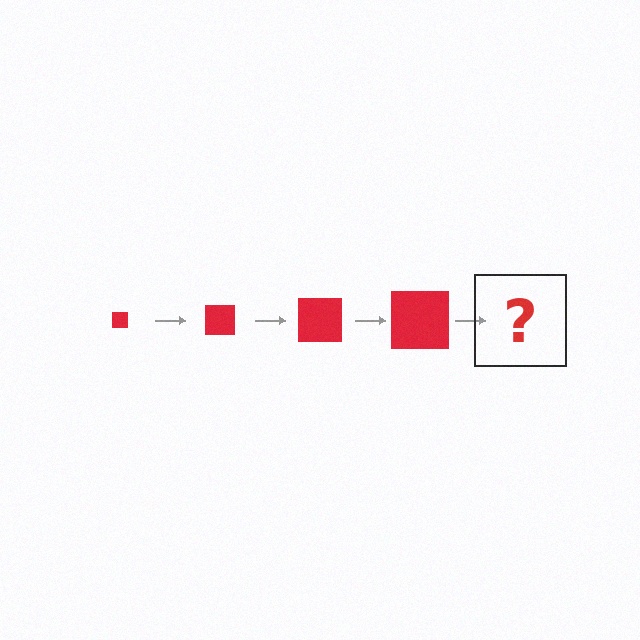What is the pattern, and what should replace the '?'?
The pattern is that the square gets progressively larger each step. The '?' should be a red square, larger than the previous one.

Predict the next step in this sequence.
The next step is a red square, larger than the previous one.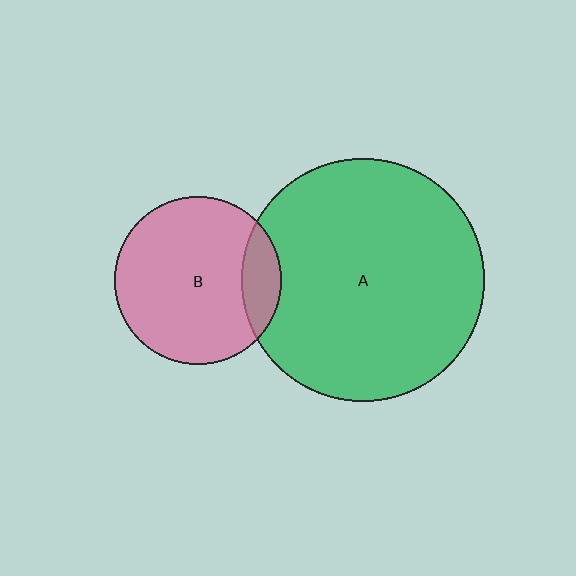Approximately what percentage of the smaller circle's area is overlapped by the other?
Approximately 15%.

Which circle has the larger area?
Circle A (green).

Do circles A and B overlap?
Yes.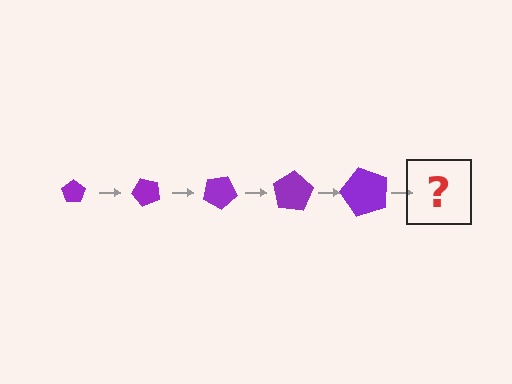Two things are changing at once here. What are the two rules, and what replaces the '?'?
The two rules are that the pentagon grows larger each step and it rotates 50 degrees each step. The '?' should be a pentagon, larger than the previous one and rotated 250 degrees from the start.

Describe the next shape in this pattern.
It should be a pentagon, larger than the previous one and rotated 250 degrees from the start.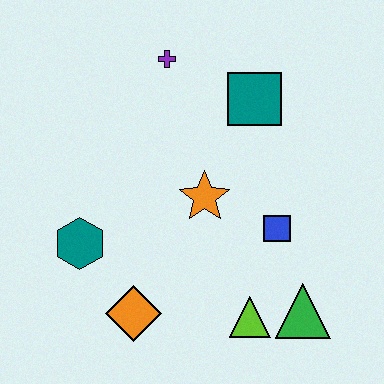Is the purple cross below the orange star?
No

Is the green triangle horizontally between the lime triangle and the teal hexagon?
No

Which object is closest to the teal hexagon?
The orange diamond is closest to the teal hexagon.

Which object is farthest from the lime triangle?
The purple cross is farthest from the lime triangle.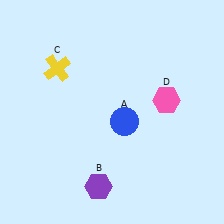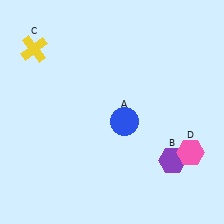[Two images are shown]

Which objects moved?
The objects that moved are: the purple hexagon (B), the yellow cross (C), the pink hexagon (D).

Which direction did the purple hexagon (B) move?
The purple hexagon (B) moved right.